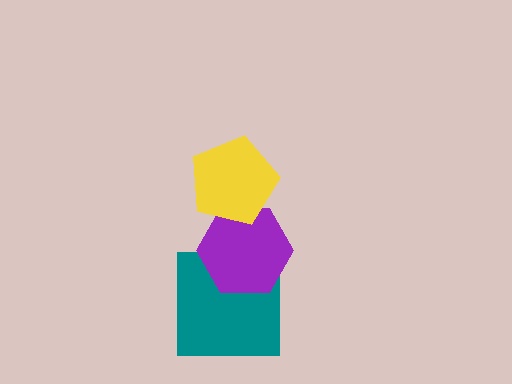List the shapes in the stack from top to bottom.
From top to bottom: the yellow pentagon, the purple hexagon, the teal square.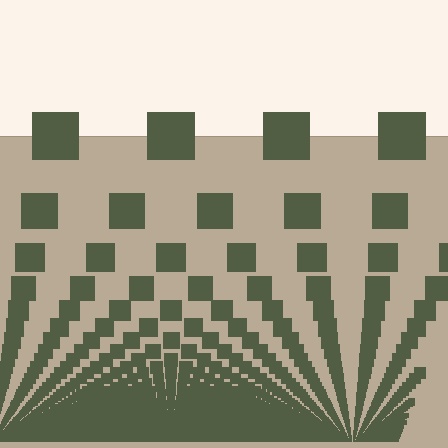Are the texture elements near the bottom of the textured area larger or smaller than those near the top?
Smaller. The gradient is inverted — elements near the bottom are smaller and denser.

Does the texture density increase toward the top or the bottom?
Density increases toward the bottom.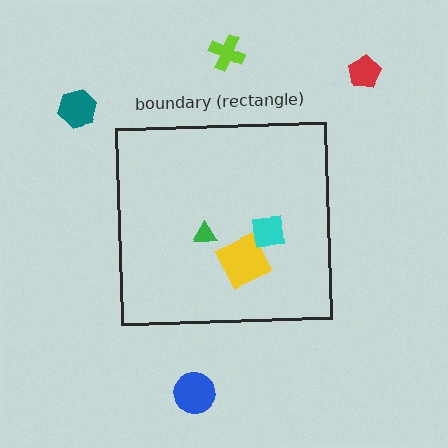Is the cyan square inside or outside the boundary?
Inside.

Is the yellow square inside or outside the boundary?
Inside.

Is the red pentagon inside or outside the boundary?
Outside.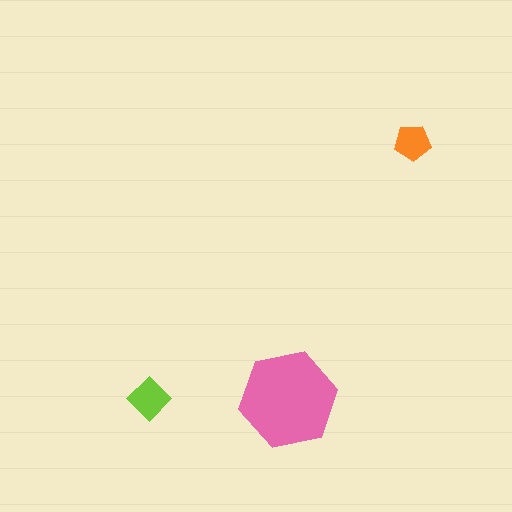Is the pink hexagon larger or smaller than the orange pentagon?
Larger.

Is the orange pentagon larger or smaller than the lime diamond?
Smaller.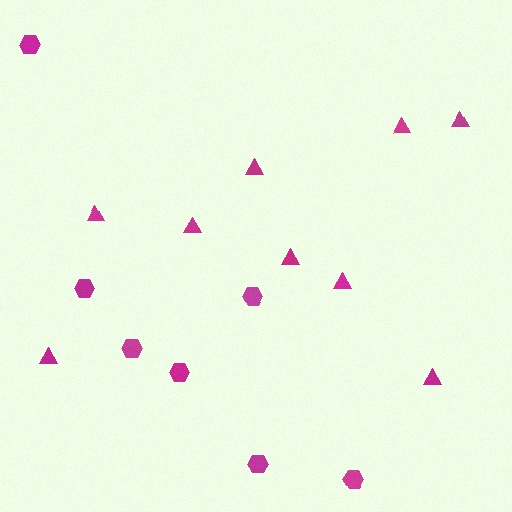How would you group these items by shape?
There are 2 groups: one group of hexagons (7) and one group of triangles (9).